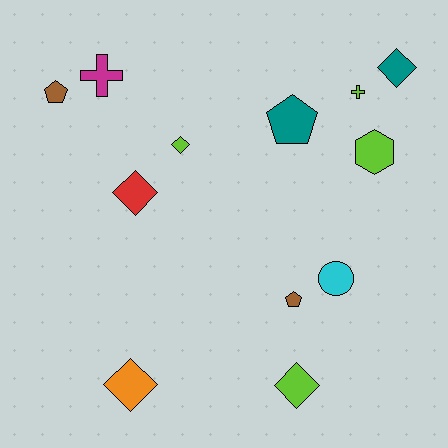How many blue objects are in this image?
There are no blue objects.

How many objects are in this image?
There are 12 objects.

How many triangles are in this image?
There are no triangles.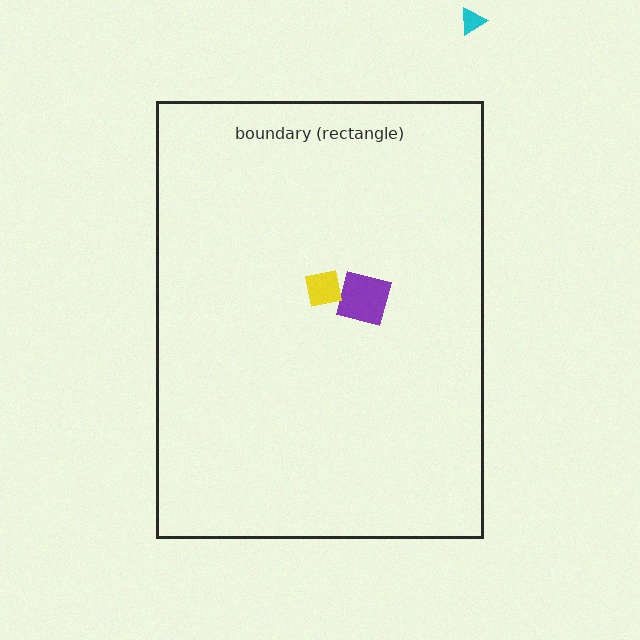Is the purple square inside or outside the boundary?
Inside.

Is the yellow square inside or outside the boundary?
Inside.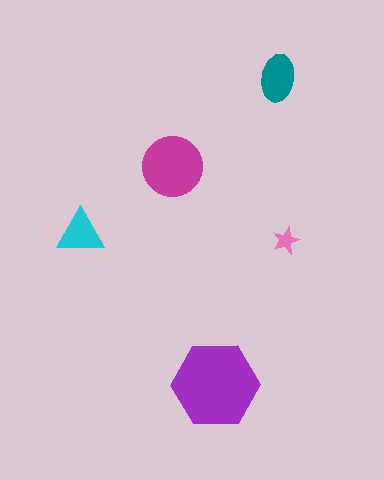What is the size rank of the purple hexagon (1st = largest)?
1st.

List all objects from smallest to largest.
The pink star, the cyan triangle, the teal ellipse, the magenta circle, the purple hexagon.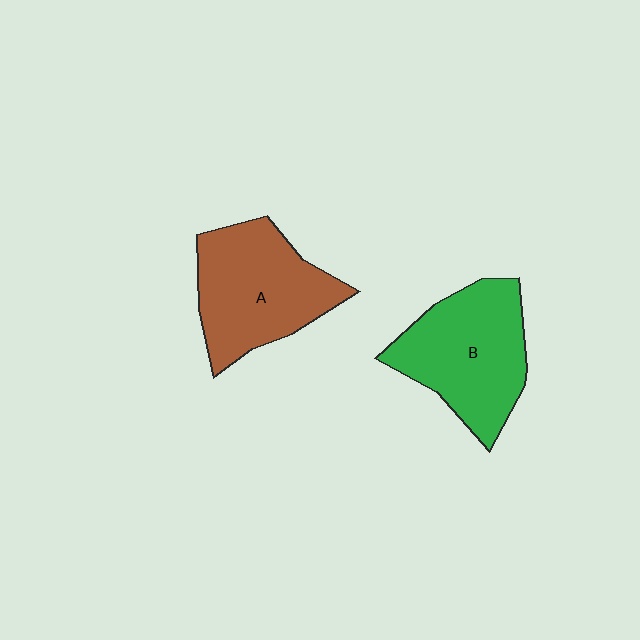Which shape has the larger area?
Shape B (green).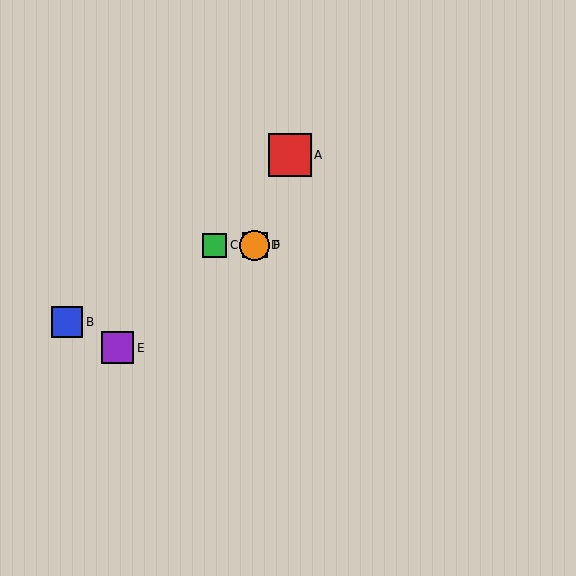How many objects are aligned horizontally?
3 objects (C, D, F) are aligned horizontally.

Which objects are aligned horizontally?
Objects C, D, F are aligned horizontally.